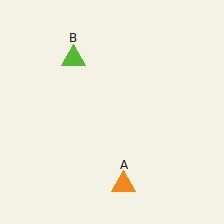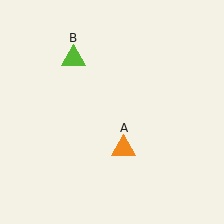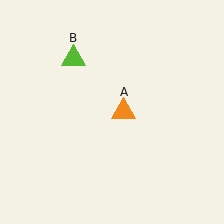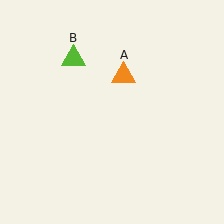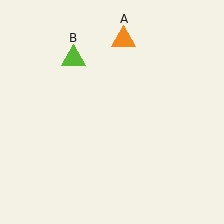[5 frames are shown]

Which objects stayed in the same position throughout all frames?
Lime triangle (object B) remained stationary.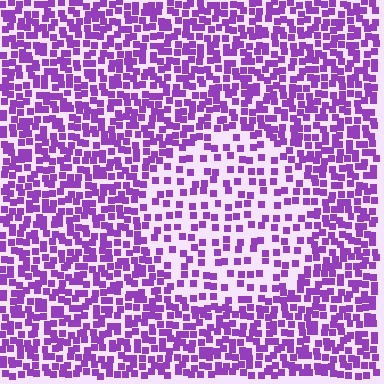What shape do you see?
I see a circle.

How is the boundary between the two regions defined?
The boundary is defined by a change in element density (approximately 2.0x ratio). All elements are the same color, size, and shape.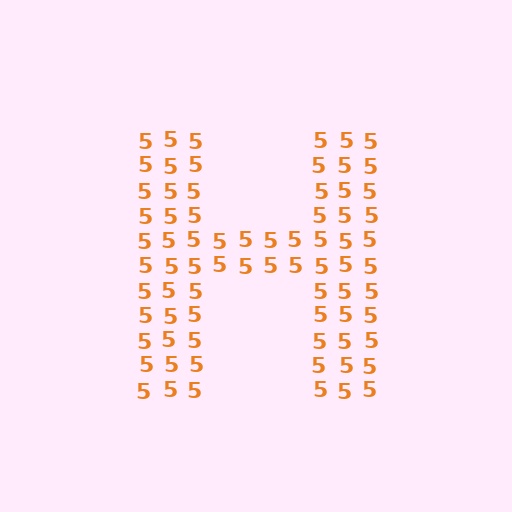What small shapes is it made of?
It is made of small digit 5's.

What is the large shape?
The large shape is the letter H.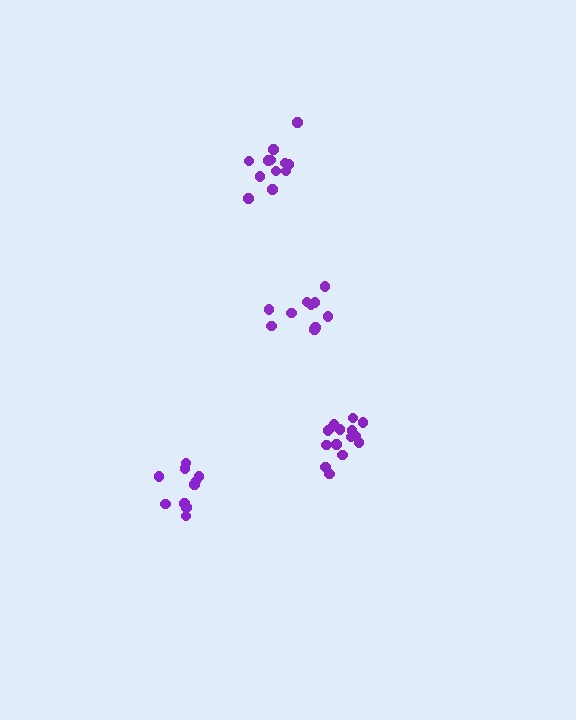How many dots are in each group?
Group 1: 15 dots, Group 2: 12 dots, Group 3: 10 dots, Group 4: 10 dots (47 total).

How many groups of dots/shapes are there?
There are 4 groups.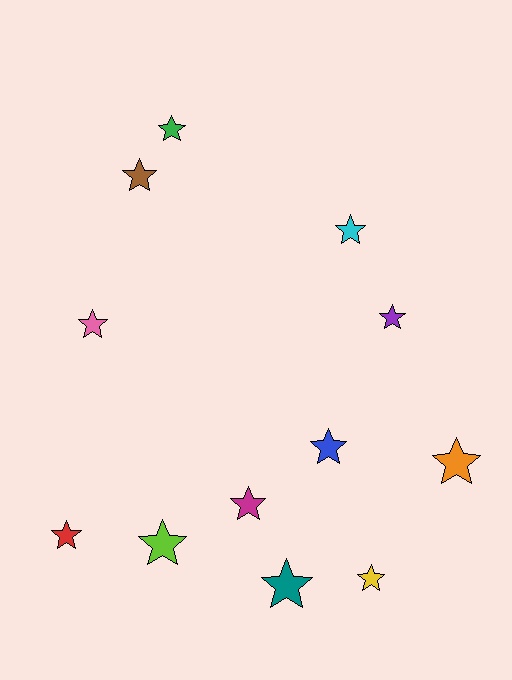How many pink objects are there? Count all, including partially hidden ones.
There is 1 pink object.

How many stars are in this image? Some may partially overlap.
There are 12 stars.